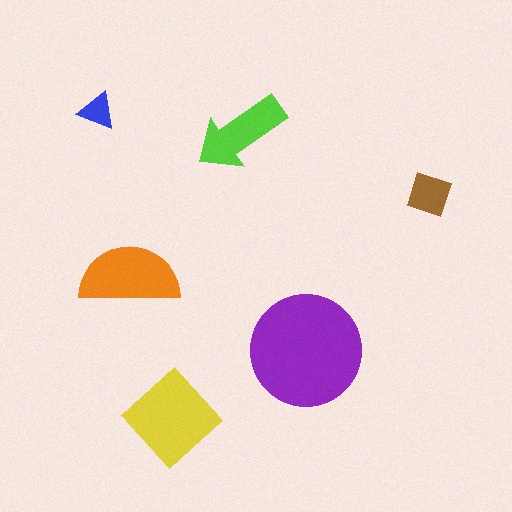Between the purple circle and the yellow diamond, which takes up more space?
The purple circle.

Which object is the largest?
The purple circle.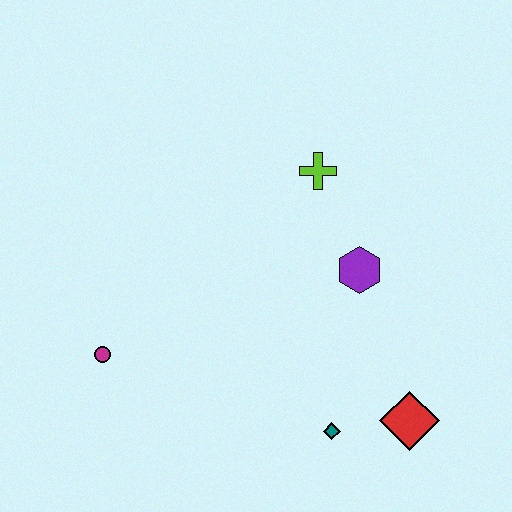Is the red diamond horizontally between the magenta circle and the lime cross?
No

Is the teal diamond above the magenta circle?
No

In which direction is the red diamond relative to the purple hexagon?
The red diamond is below the purple hexagon.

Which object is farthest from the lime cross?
The magenta circle is farthest from the lime cross.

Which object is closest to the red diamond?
The teal diamond is closest to the red diamond.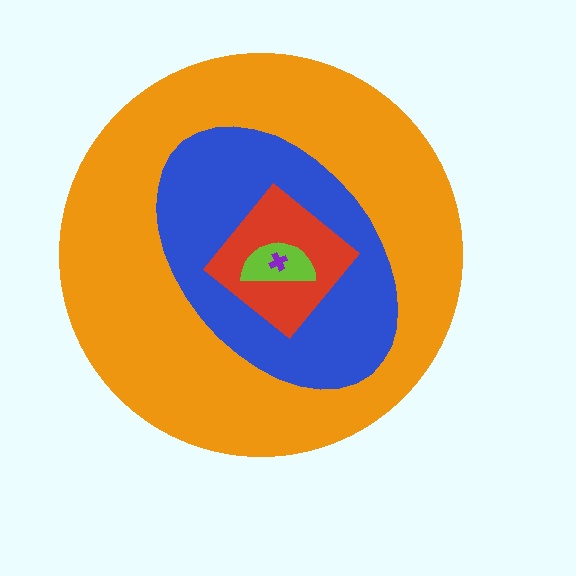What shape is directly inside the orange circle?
The blue ellipse.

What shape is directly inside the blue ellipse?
The red diamond.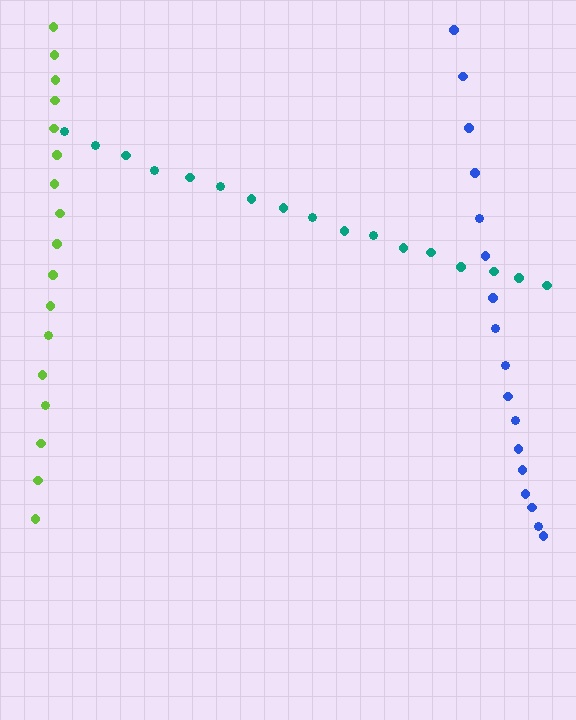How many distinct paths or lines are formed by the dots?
There are 3 distinct paths.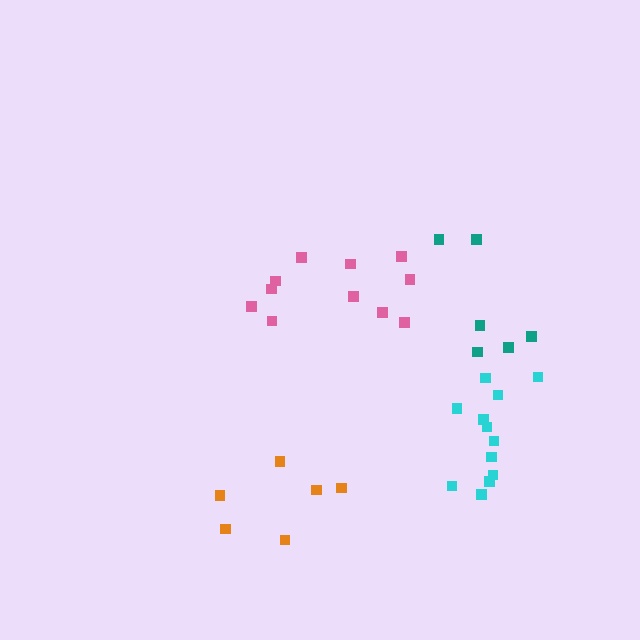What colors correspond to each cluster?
The clusters are colored: teal, orange, cyan, pink.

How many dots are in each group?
Group 1: 6 dots, Group 2: 6 dots, Group 3: 12 dots, Group 4: 11 dots (35 total).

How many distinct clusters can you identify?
There are 4 distinct clusters.